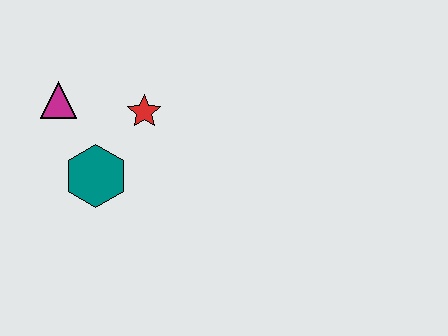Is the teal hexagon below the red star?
Yes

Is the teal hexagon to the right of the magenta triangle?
Yes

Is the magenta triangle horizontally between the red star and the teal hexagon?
No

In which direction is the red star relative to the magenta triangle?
The red star is to the right of the magenta triangle.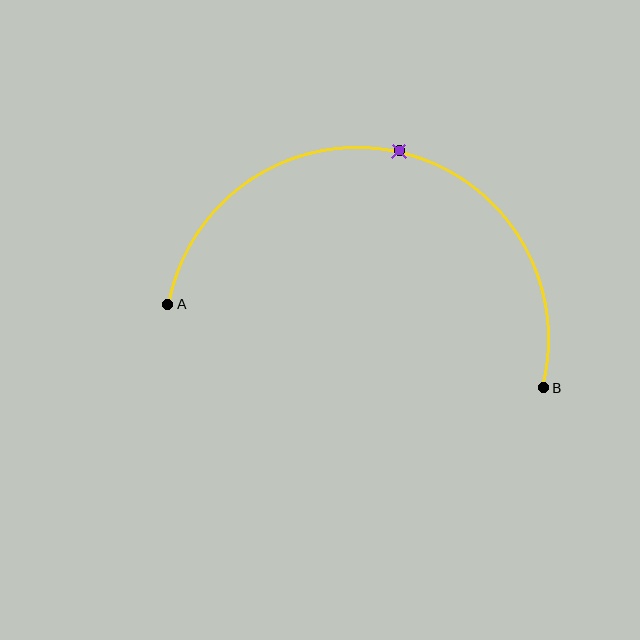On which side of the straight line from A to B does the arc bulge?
The arc bulges above the straight line connecting A and B.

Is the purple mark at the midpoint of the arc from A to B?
Yes. The purple mark lies on the arc at equal arc-length from both A and B — it is the arc midpoint.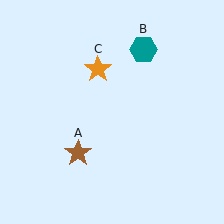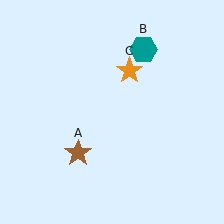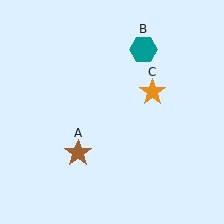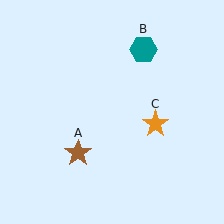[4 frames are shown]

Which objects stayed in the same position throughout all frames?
Brown star (object A) and teal hexagon (object B) remained stationary.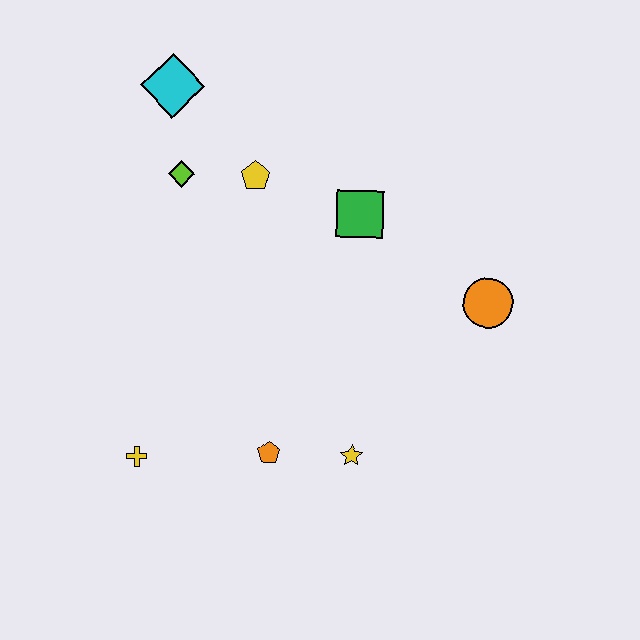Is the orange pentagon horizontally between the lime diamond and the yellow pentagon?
No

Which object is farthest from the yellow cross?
The orange circle is farthest from the yellow cross.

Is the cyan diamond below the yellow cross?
No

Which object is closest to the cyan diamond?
The lime diamond is closest to the cyan diamond.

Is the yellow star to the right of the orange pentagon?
Yes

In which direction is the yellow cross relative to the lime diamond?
The yellow cross is below the lime diamond.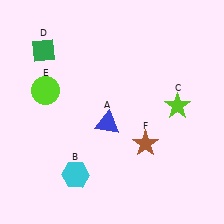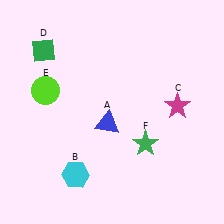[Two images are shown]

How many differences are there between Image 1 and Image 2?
There are 2 differences between the two images.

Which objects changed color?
C changed from lime to magenta. F changed from brown to green.